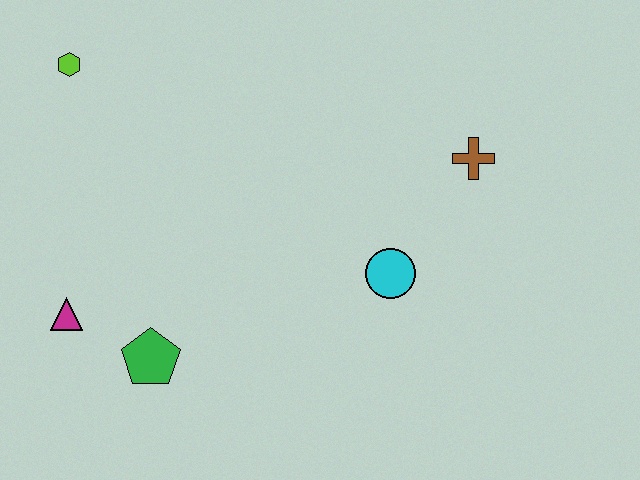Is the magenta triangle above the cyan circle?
No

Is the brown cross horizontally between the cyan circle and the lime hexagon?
No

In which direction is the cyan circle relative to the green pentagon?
The cyan circle is to the right of the green pentagon.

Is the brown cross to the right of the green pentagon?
Yes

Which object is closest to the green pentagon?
The magenta triangle is closest to the green pentagon.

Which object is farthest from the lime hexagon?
The brown cross is farthest from the lime hexagon.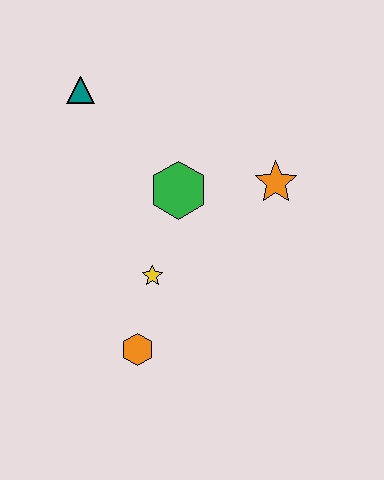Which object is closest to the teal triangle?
The green hexagon is closest to the teal triangle.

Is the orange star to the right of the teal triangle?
Yes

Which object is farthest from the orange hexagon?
The teal triangle is farthest from the orange hexagon.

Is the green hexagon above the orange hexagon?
Yes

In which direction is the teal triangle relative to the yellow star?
The teal triangle is above the yellow star.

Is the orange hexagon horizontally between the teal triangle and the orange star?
Yes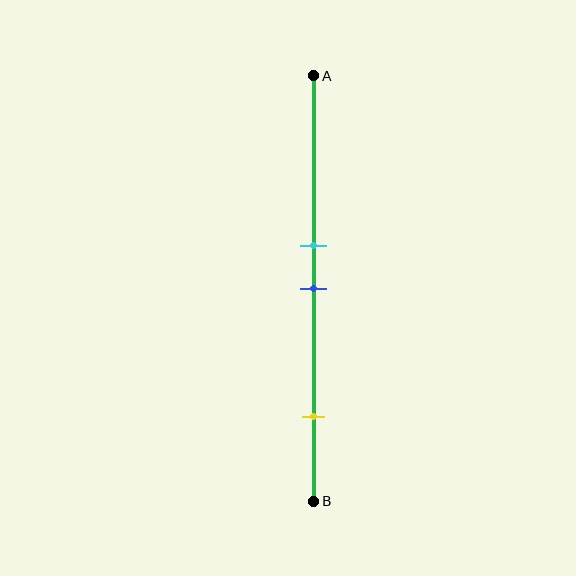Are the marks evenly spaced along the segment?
No, the marks are not evenly spaced.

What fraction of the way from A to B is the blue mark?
The blue mark is approximately 50% (0.5) of the way from A to B.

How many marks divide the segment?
There are 3 marks dividing the segment.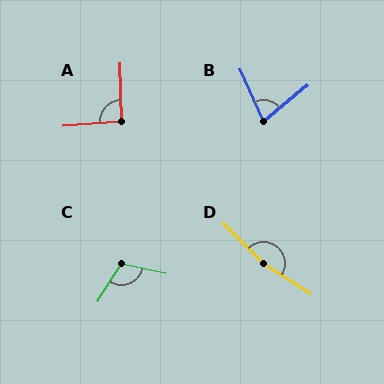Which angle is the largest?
D, at approximately 168 degrees.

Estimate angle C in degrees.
Approximately 109 degrees.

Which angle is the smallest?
B, at approximately 75 degrees.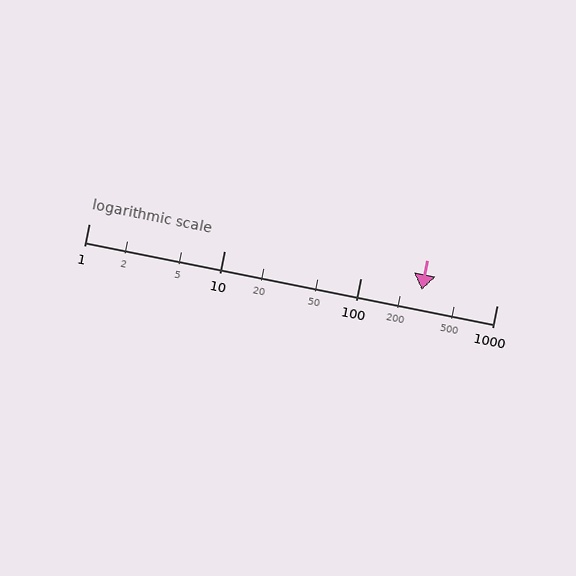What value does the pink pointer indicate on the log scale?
The pointer indicates approximately 280.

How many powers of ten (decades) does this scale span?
The scale spans 3 decades, from 1 to 1000.